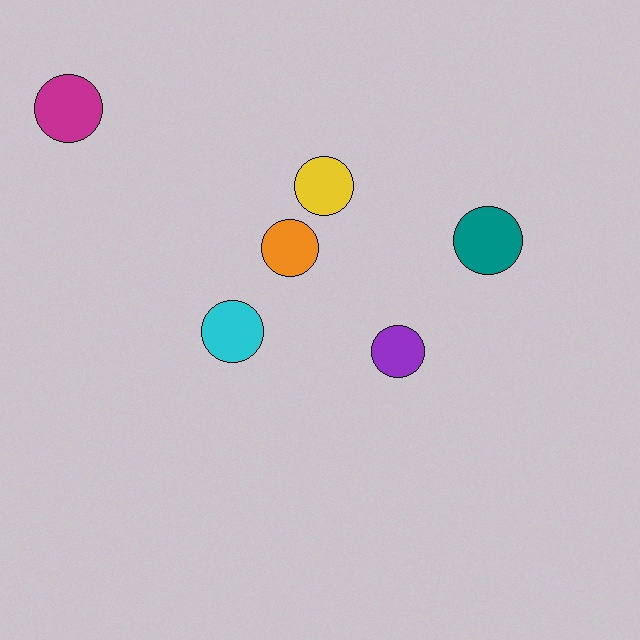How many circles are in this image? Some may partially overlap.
There are 6 circles.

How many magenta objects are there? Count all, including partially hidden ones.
There is 1 magenta object.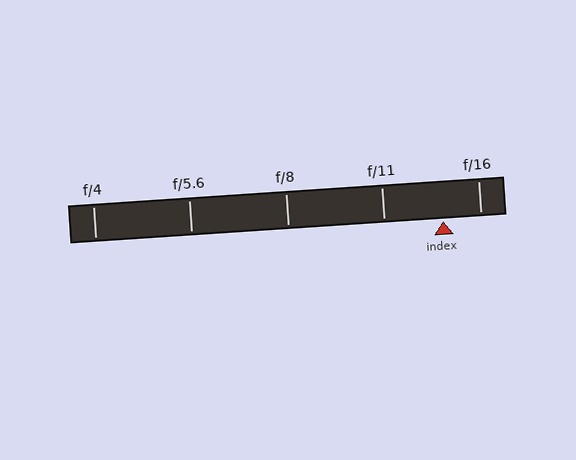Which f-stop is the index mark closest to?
The index mark is closest to f/16.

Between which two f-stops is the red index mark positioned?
The index mark is between f/11 and f/16.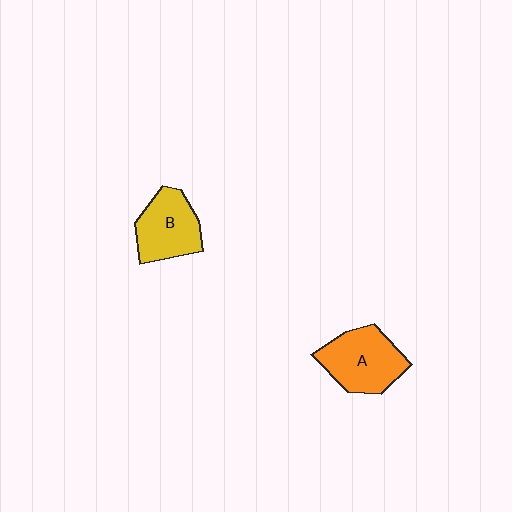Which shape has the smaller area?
Shape B (yellow).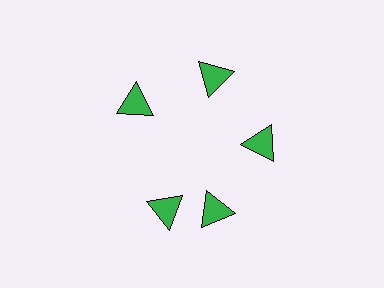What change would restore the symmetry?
The symmetry would be restored by rotating it back into even spacing with its neighbors so that all 5 triangles sit at equal angles and equal distance from the center.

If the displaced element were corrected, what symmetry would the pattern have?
It would have 5-fold rotational symmetry — the pattern would map onto itself every 72 degrees.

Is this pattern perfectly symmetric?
No. The 5 green triangles are arranged in a ring, but one element near the 8 o'clock position is rotated out of alignment along the ring, breaking the 5-fold rotational symmetry.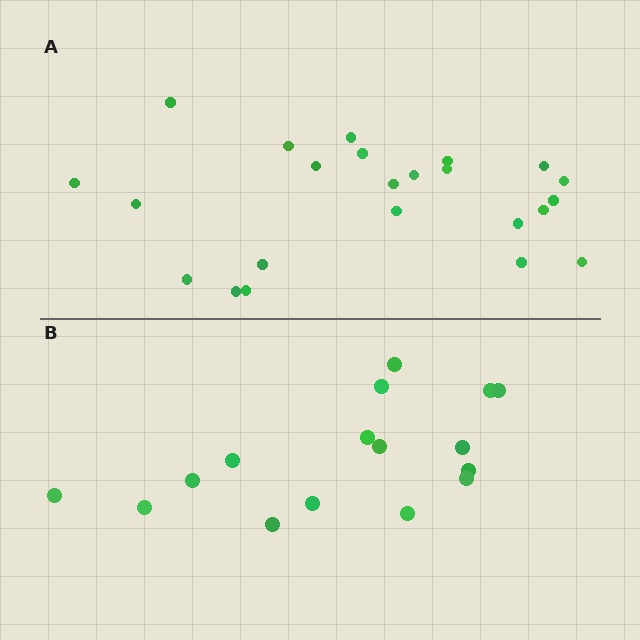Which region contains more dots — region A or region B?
Region A (the top region) has more dots.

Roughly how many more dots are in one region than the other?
Region A has roughly 8 or so more dots than region B.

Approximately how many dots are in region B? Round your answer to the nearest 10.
About 20 dots. (The exact count is 16, which rounds to 20.)